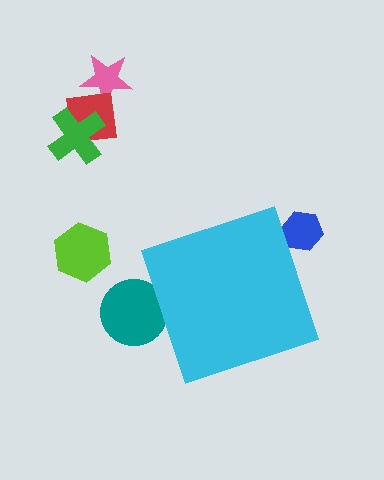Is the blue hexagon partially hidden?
Yes, the blue hexagon is partially hidden behind the cyan diamond.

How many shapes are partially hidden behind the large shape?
2 shapes are partially hidden.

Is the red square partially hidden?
No, the red square is fully visible.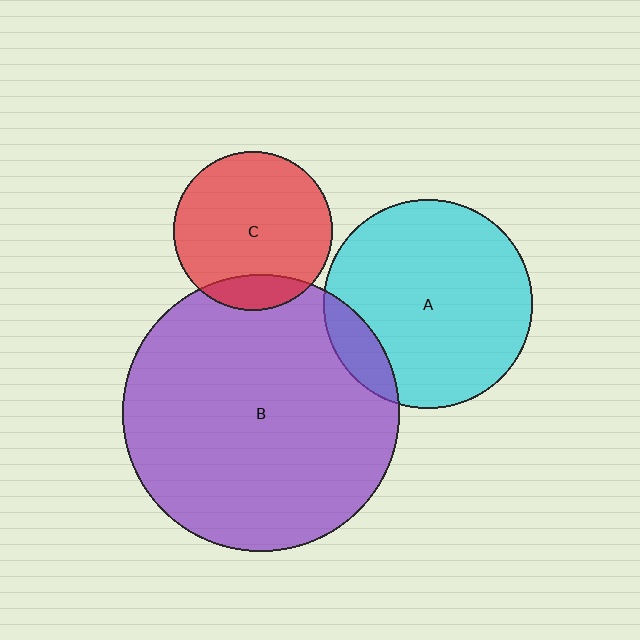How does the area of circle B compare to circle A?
Approximately 1.8 times.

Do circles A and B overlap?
Yes.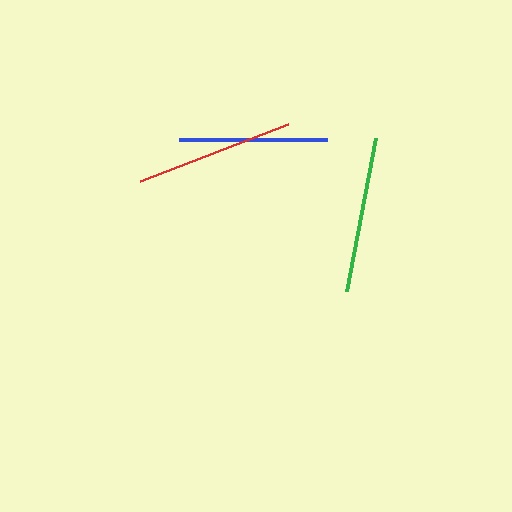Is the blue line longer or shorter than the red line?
The red line is longer than the blue line.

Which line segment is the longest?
The red line is the longest at approximately 158 pixels.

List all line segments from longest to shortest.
From longest to shortest: red, green, blue.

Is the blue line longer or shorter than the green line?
The green line is longer than the blue line.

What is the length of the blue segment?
The blue segment is approximately 148 pixels long.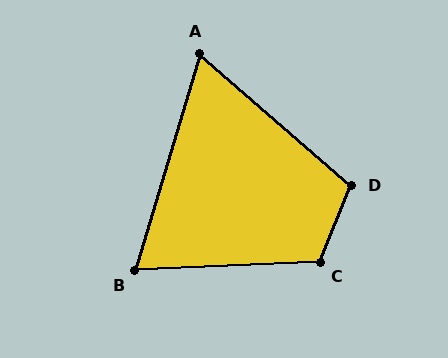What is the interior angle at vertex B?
Approximately 71 degrees (acute).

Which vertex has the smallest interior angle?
A, at approximately 66 degrees.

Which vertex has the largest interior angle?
C, at approximately 114 degrees.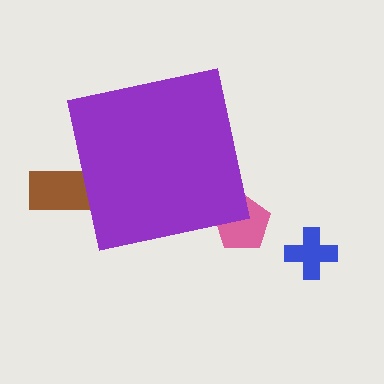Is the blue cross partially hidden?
No, the blue cross is fully visible.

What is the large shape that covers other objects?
A purple square.